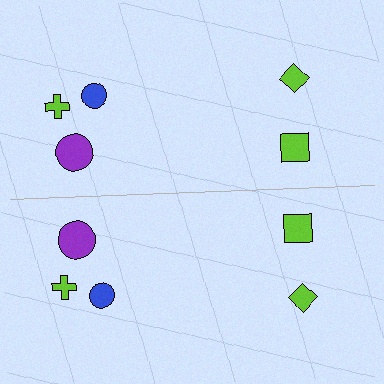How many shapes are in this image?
There are 10 shapes in this image.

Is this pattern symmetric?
Yes, this pattern has bilateral (reflection) symmetry.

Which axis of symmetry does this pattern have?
The pattern has a horizontal axis of symmetry running through the center of the image.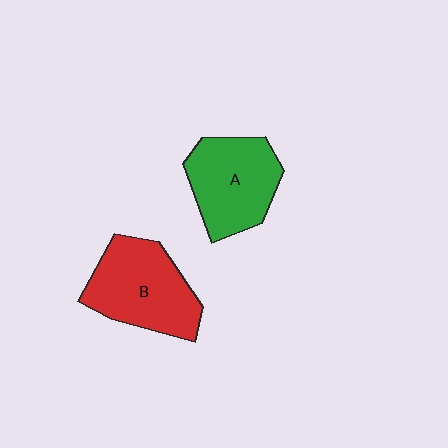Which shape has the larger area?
Shape B (red).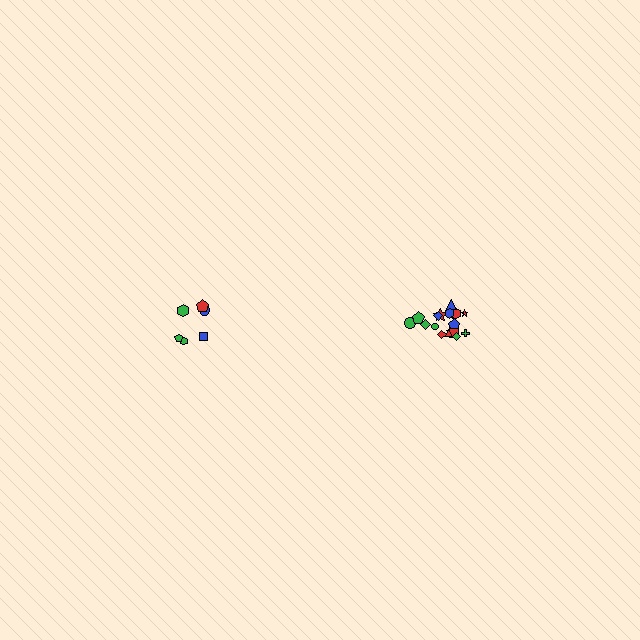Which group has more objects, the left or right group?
The right group.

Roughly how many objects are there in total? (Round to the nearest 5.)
Roughly 25 objects in total.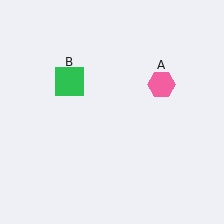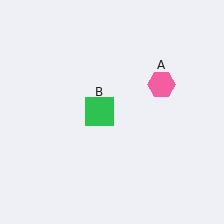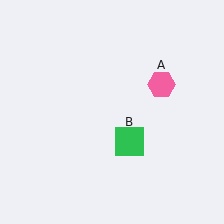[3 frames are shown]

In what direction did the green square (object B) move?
The green square (object B) moved down and to the right.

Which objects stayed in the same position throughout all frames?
Pink hexagon (object A) remained stationary.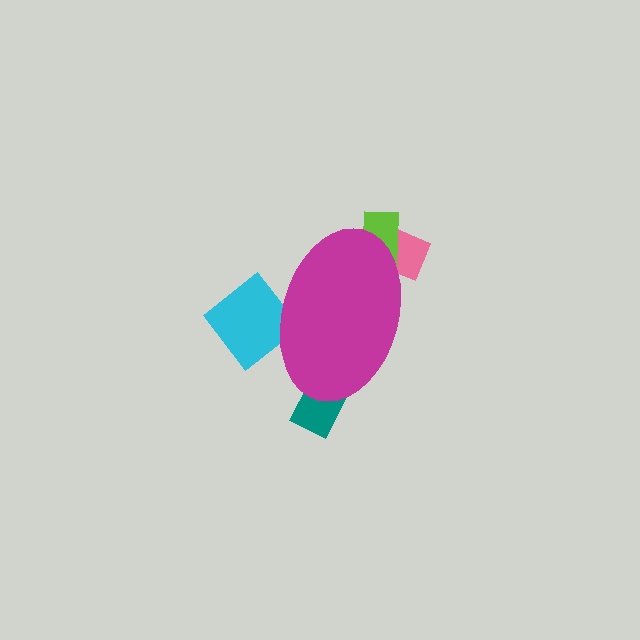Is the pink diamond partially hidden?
Yes, the pink diamond is partially hidden behind the magenta ellipse.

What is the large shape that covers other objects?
A magenta ellipse.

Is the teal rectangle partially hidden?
Yes, the teal rectangle is partially hidden behind the magenta ellipse.